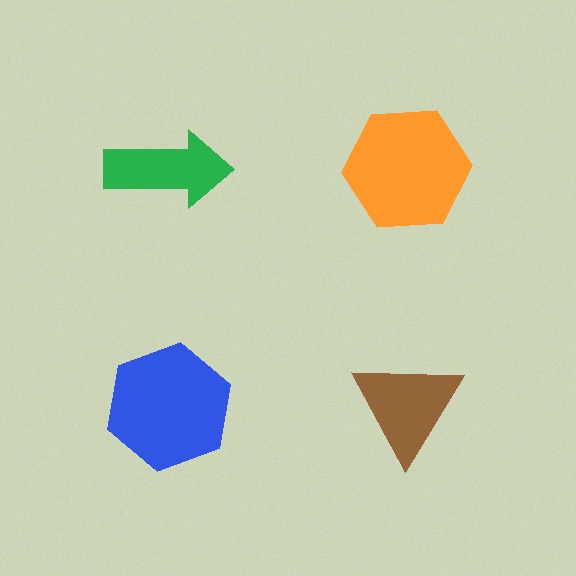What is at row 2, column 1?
A blue hexagon.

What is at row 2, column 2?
A brown triangle.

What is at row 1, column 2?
An orange hexagon.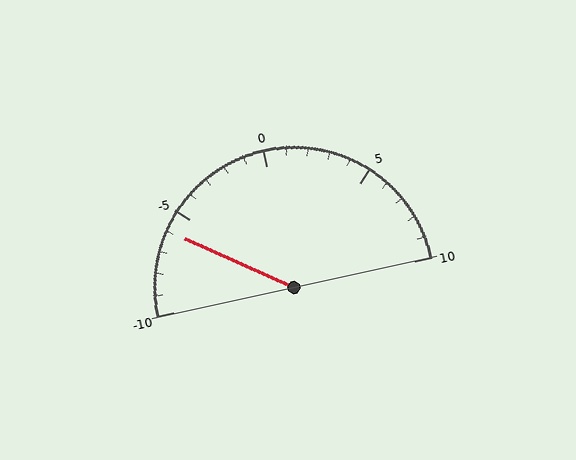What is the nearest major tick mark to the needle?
The nearest major tick mark is -5.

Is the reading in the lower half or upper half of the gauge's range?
The reading is in the lower half of the range (-10 to 10).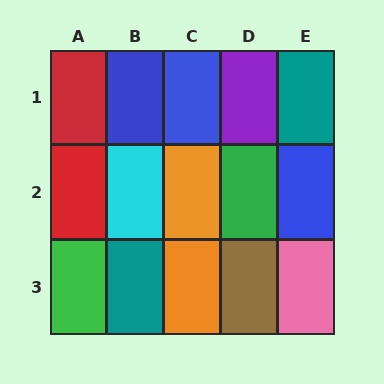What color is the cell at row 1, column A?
Red.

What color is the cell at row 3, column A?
Green.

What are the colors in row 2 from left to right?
Red, cyan, orange, green, blue.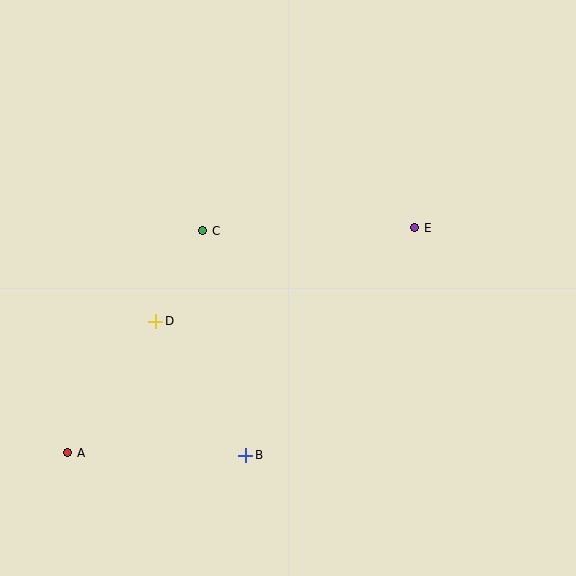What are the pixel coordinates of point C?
Point C is at (203, 231).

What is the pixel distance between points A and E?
The distance between A and E is 414 pixels.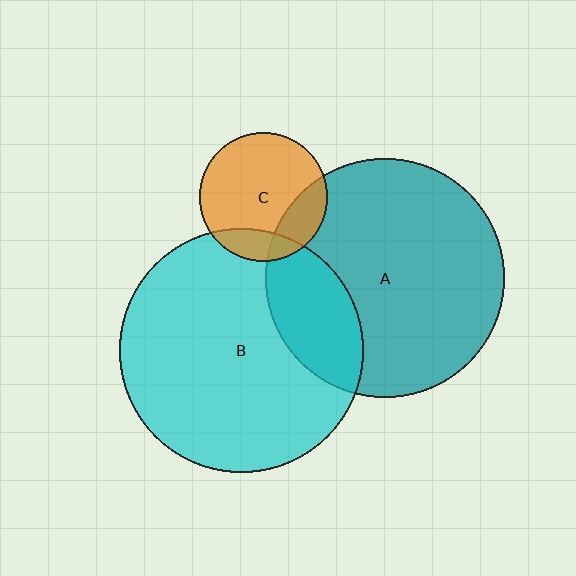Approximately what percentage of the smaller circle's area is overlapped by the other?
Approximately 20%.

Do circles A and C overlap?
Yes.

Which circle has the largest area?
Circle B (cyan).